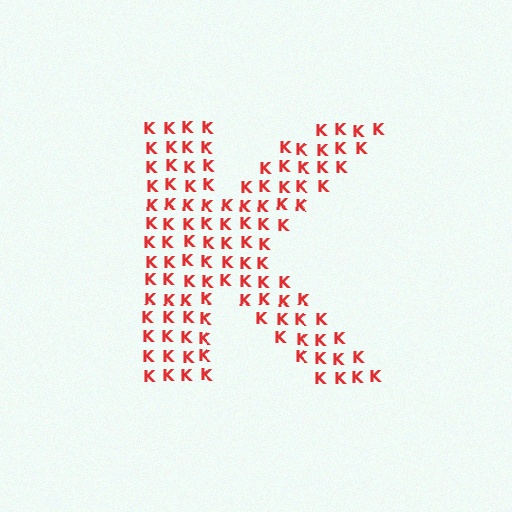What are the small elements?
The small elements are letter K's.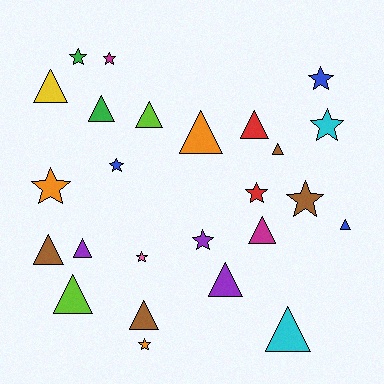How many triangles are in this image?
There are 14 triangles.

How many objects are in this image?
There are 25 objects.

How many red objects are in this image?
There are 2 red objects.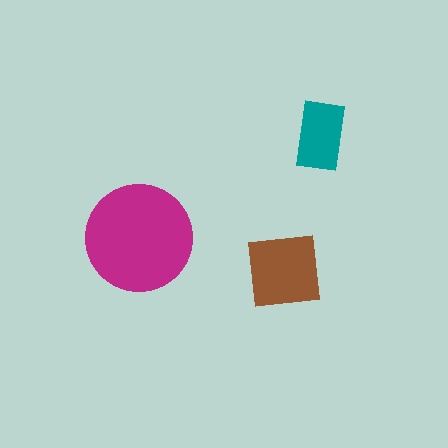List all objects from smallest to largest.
The teal rectangle, the brown square, the magenta circle.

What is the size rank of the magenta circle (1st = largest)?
1st.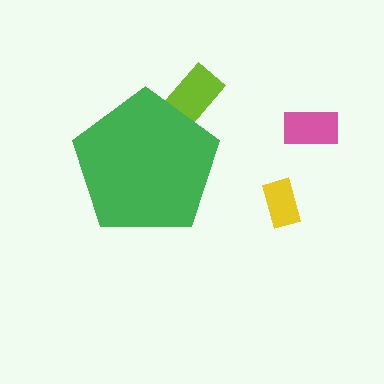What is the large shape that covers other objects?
A green pentagon.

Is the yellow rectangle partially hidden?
No, the yellow rectangle is fully visible.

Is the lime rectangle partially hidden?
Yes, the lime rectangle is partially hidden behind the green pentagon.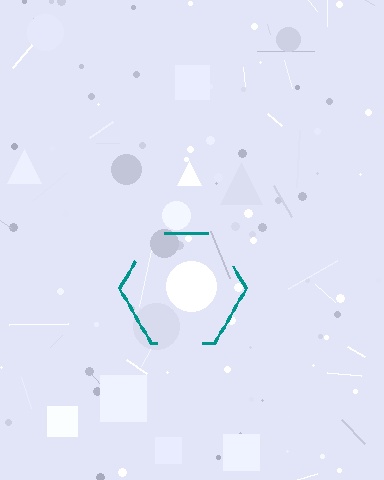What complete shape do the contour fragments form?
The contour fragments form a hexagon.